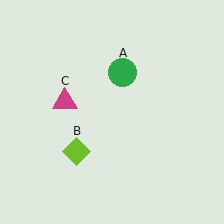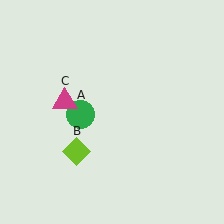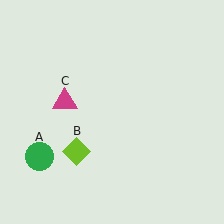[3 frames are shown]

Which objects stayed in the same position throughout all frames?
Lime diamond (object B) and magenta triangle (object C) remained stationary.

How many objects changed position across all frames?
1 object changed position: green circle (object A).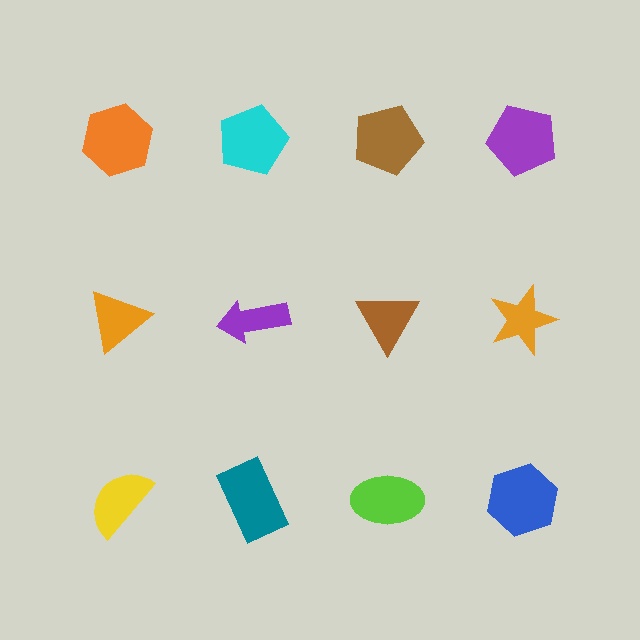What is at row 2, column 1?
An orange triangle.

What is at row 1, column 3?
A brown pentagon.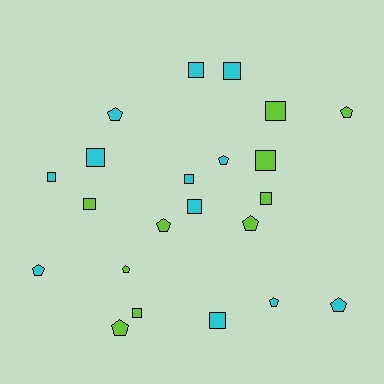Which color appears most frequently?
Cyan, with 12 objects.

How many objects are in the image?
There are 22 objects.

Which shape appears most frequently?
Square, with 12 objects.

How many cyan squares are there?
There are 7 cyan squares.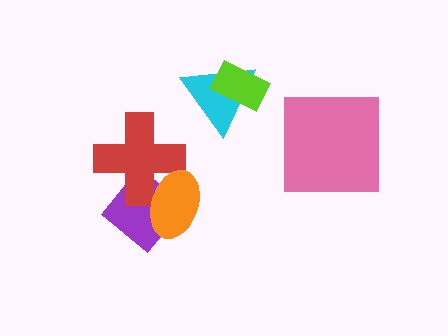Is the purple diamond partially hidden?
Yes, it is partially covered by another shape.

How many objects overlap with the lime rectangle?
1 object overlaps with the lime rectangle.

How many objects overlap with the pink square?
0 objects overlap with the pink square.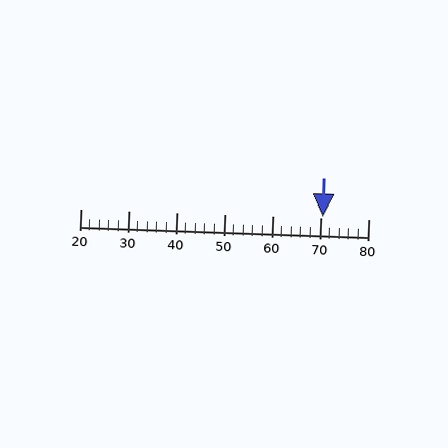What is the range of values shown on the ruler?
The ruler shows values from 20 to 80.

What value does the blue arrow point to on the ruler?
The blue arrow points to approximately 71.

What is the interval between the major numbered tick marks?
The major tick marks are spaced 10 units apart.